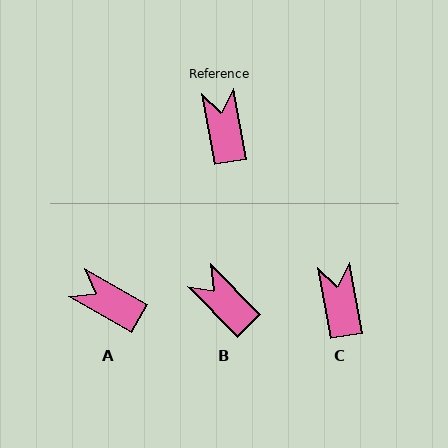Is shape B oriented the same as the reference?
No, it is off by about 35 degrees.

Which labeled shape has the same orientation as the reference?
C.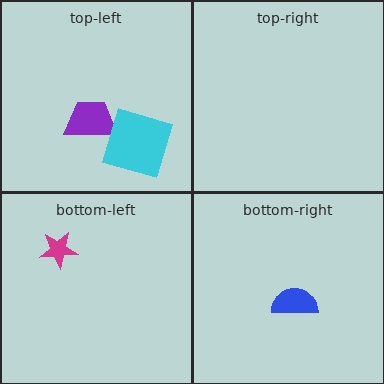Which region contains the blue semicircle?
The bottom-right region.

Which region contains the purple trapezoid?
The top-left region.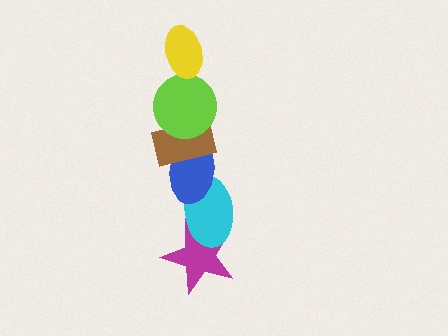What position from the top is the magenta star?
The magenta star is 6th from the top.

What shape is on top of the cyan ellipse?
The blue ellipse is on top of the cyan ellipse.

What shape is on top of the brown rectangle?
The lime circle is on top of the brown rectangle.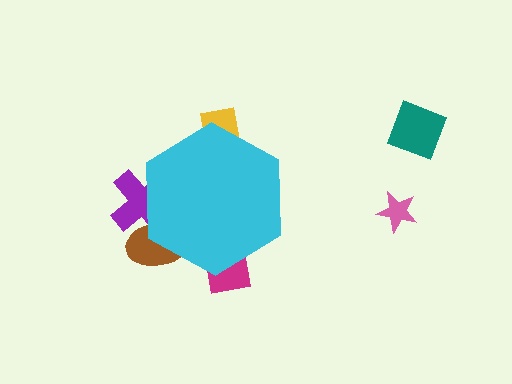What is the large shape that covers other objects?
A cyan hexagon.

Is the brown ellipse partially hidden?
Yes, the brown ellipse is partially hidden behind the cyan hexagon.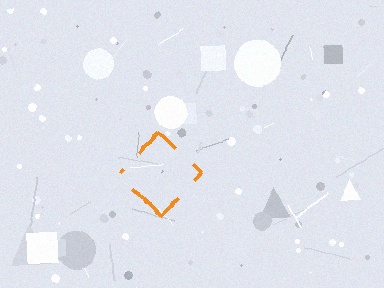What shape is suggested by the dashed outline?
The dashed outline suggests a diamond.